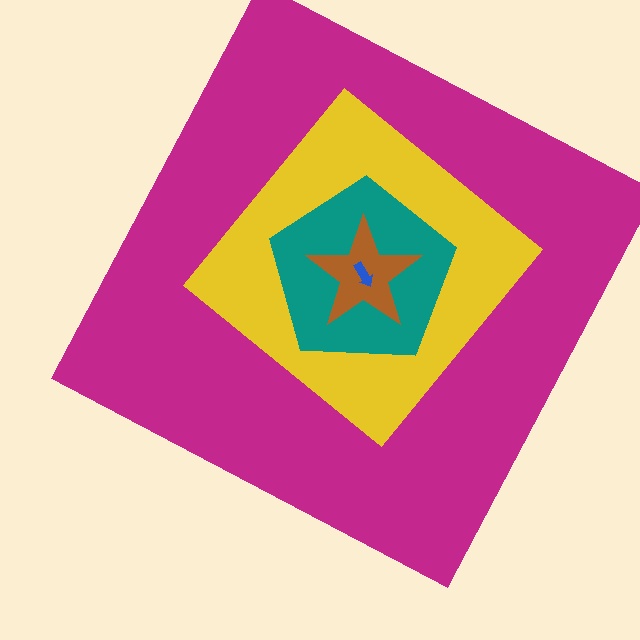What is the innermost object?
The blue arrow.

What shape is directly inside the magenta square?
The yellow diamond.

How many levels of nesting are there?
5.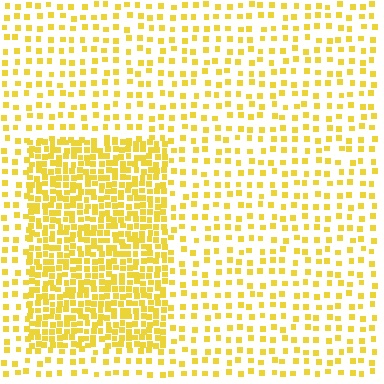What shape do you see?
I see a rectangle.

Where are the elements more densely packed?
The elements are more densely packed inside the rectangle boundary.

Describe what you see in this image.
The image contains small yellow elements arranged at two different densities. A rectangle-shaped region is visible where the elements are more densely packed than the surrounding area.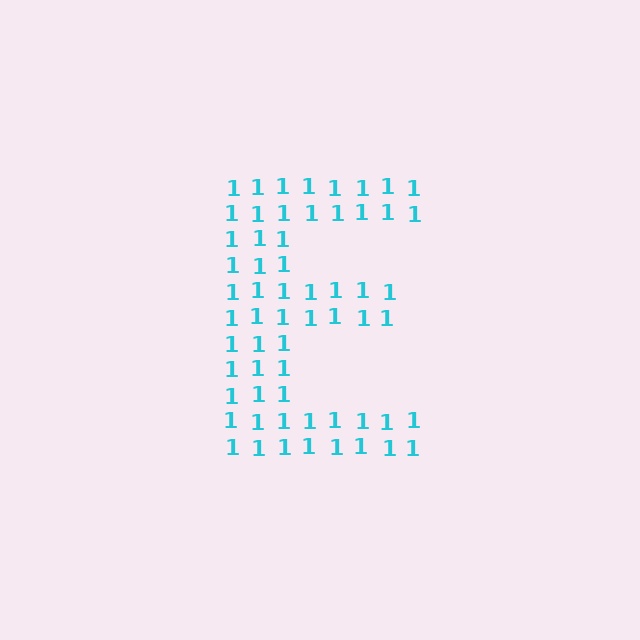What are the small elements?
The small elements are digit 1's.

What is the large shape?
The large shape is the letter E.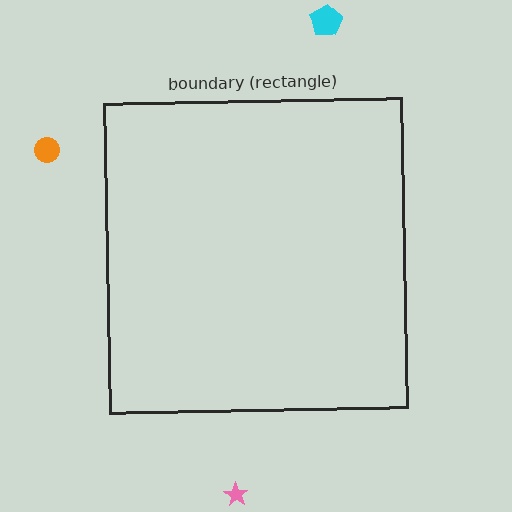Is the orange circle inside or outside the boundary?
Outside.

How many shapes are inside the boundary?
0 inside, 3 outside.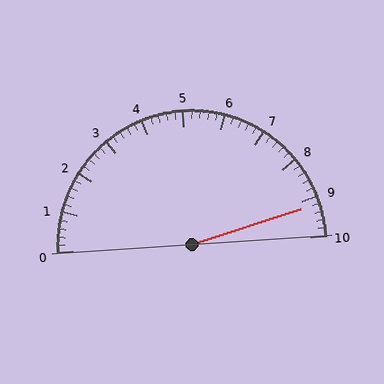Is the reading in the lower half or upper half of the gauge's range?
The reading is in the upper half of the range (0 to 10).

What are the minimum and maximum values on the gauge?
The gauge ranges from 0 to 10.